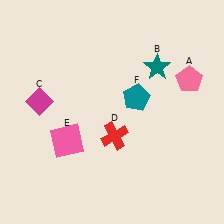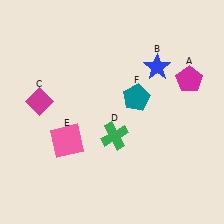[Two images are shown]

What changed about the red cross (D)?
In Image 1, D is red. In Image 2, it changed to green.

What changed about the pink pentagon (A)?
In Image 1, A is pink. In Image 2, it changed to magenta.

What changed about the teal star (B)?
In Image 1, B is teal. In Image 2, it changed to blue.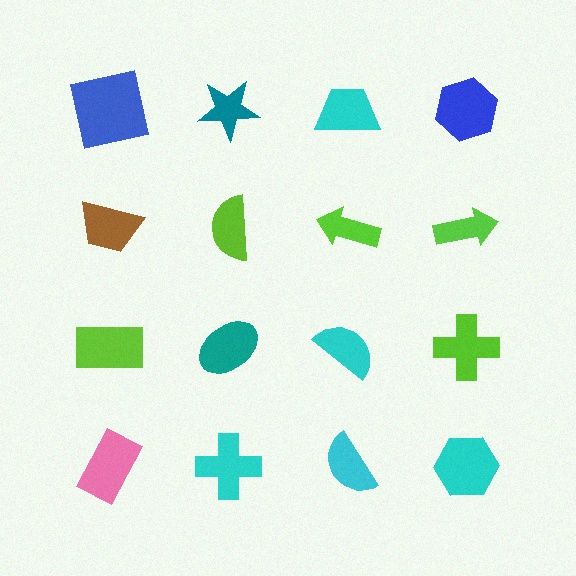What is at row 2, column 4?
A lime arrow.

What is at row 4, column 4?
A cyan hexagon.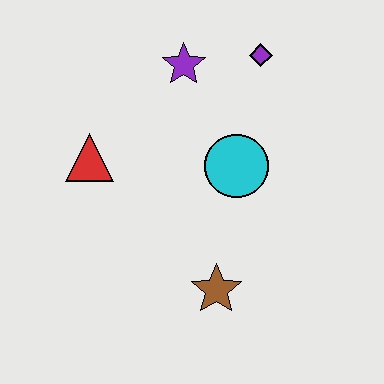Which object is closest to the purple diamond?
The purple star is closest to the purple diamond.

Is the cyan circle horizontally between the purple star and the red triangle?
No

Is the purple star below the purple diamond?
Yes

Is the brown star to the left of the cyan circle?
Yes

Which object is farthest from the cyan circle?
The red triangle is farthest from the cyan circle.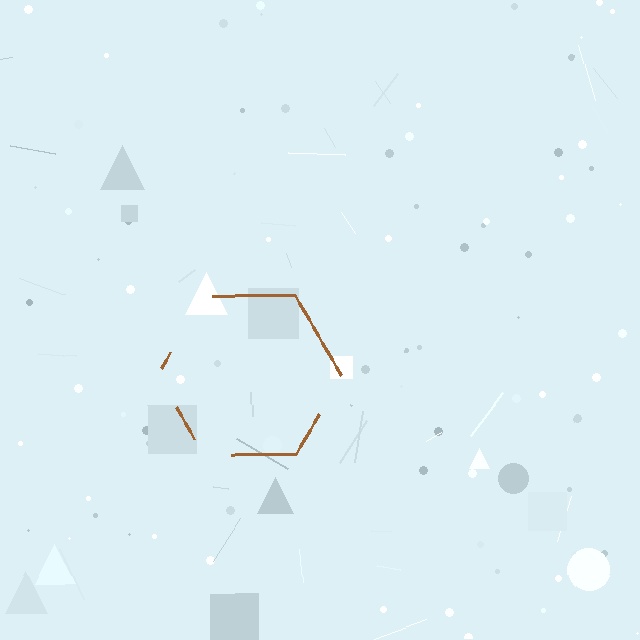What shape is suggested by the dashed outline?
The dashed outline suggests a hexagon.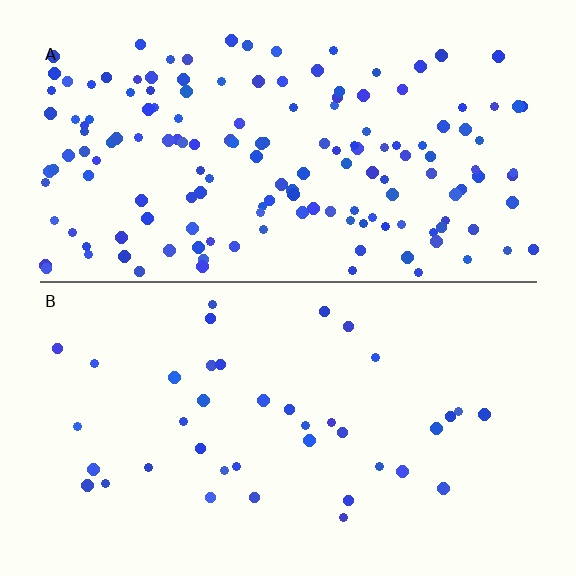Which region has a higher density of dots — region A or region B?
A (the top).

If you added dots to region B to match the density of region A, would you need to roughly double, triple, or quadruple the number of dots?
Approximately quadruple.